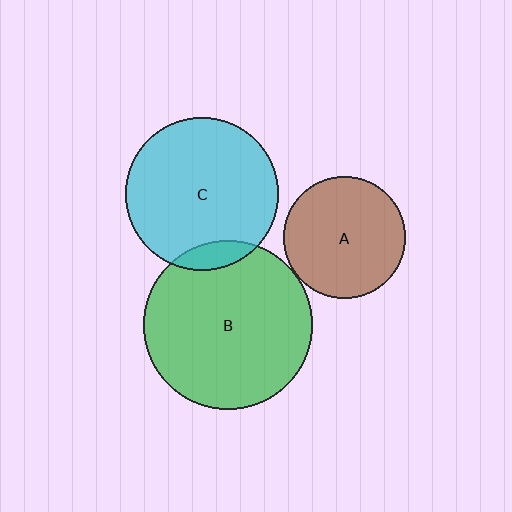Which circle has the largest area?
Circle B (green).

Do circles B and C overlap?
Yes.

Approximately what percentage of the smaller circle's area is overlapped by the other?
Approximately 10%.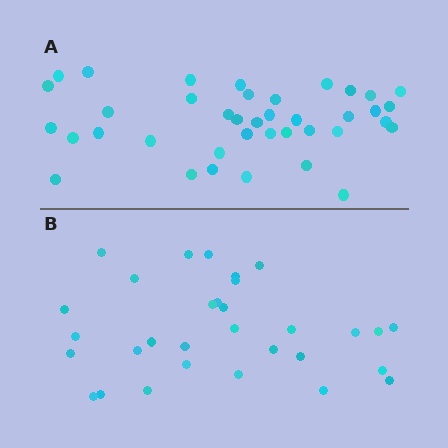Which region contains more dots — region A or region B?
Region A (the top region) has more dots.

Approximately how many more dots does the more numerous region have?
Region A has roughly 8 or so more dots than region B.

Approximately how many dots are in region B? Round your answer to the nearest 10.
About 30 dots. (The exact count is 31, which rounds to 30.)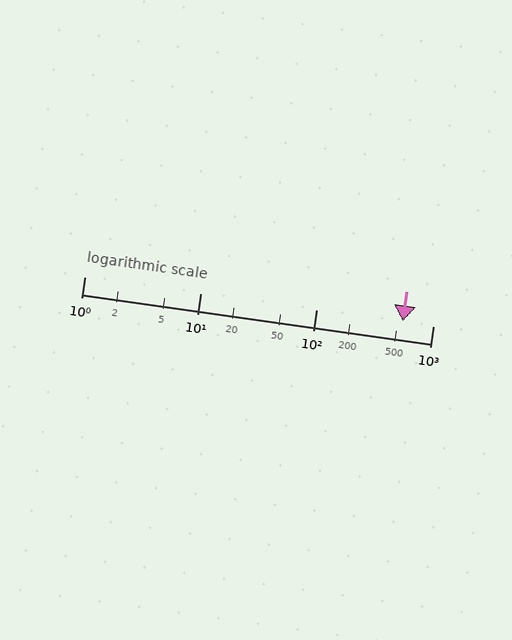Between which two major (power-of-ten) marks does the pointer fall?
The pointer is between 100 and 1000.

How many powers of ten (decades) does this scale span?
The scale spans 3 decades, from 1 to 1000.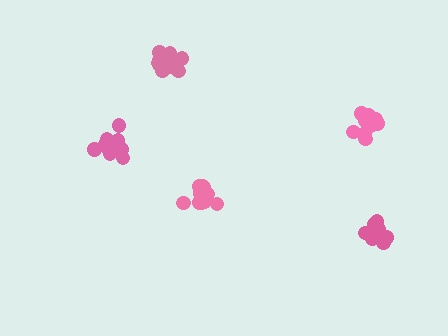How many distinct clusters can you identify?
There are 5 distinct clusters.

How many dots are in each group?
Group 1: 14 dots, Group 2: 15 dots, Group 3: 12 dots, Group 4: 10 dots, Group 5: 13 dots (64 total).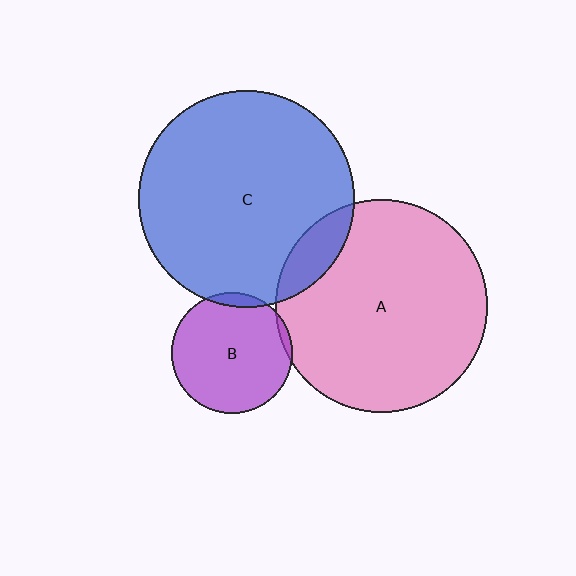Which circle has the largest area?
Circle C (blue).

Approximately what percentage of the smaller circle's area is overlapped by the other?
Approximately 5%.